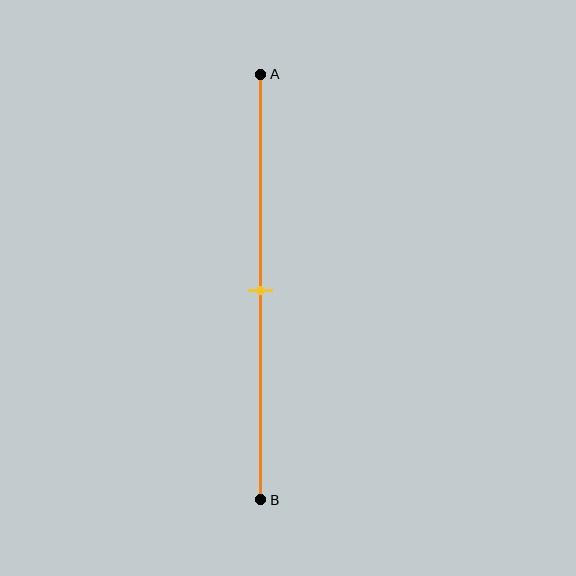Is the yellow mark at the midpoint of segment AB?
Yes, the mark is approximately at the midpoint.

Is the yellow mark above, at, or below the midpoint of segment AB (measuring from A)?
The yellow mark is approximately at the midpoint of segment AB.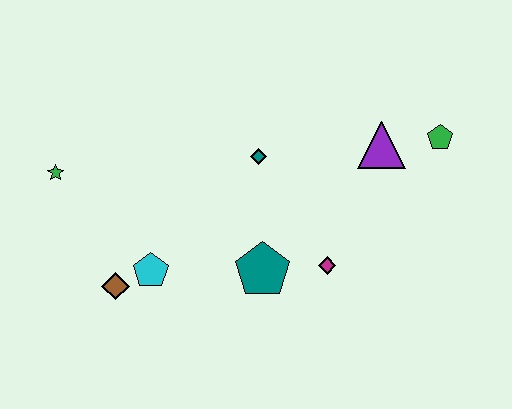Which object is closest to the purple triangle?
The green pentagon is closest to the purple triangle.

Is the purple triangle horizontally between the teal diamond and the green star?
No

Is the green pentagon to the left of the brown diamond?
No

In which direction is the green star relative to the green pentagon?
The green star is to the left of the green pentagon.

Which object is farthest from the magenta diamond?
The green star is farthest from the magenta diamond.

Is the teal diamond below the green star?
No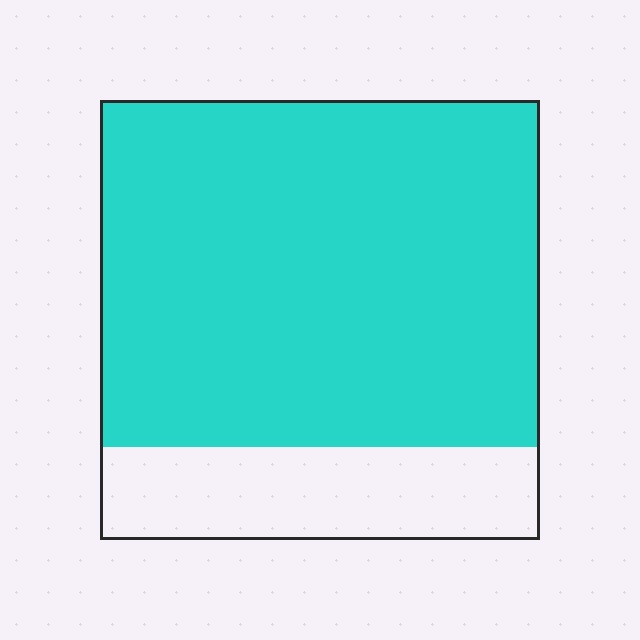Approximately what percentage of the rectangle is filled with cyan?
Approximately 80%.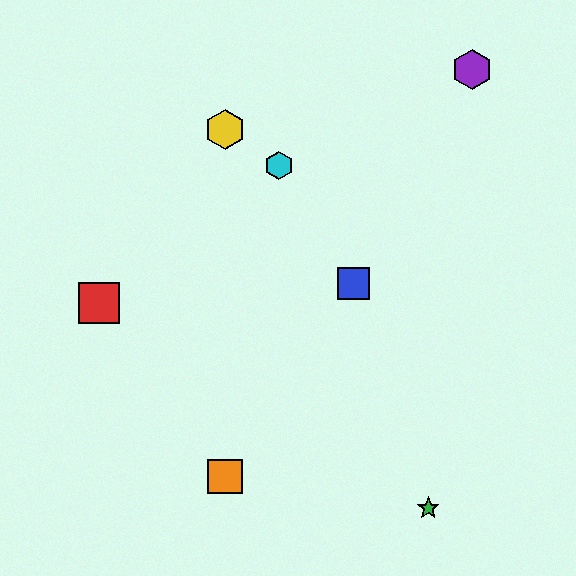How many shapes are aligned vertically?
2 shapes (the yellow hexagon, the orange square) are aligned vertically.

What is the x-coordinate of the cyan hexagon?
The cyan hexagon is at x≈279.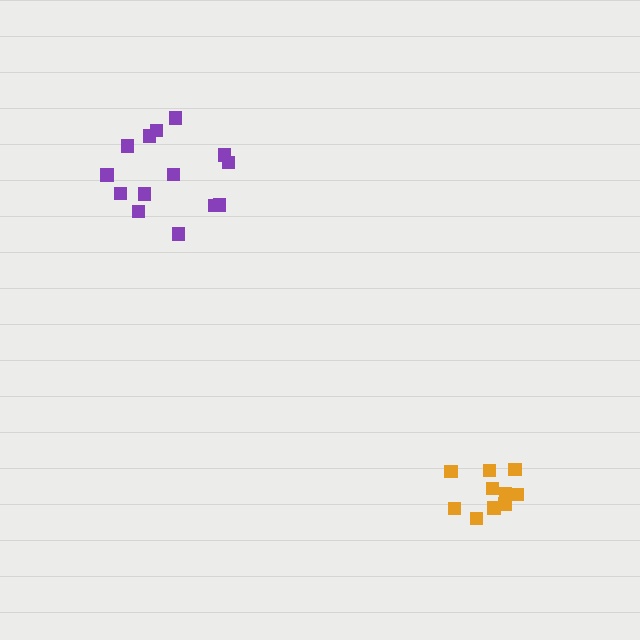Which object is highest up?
The purple cluster is topmost.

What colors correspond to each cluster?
The clusters are colored: orange, purple.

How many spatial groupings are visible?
There are 2 spatial groupings.